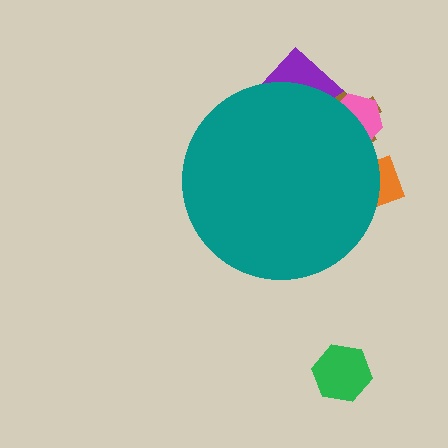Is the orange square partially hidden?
Yes, the orange square is partially hidden behind the teal circle.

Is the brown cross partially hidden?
Yes, the brown cross is partially hidden behind the teal circle.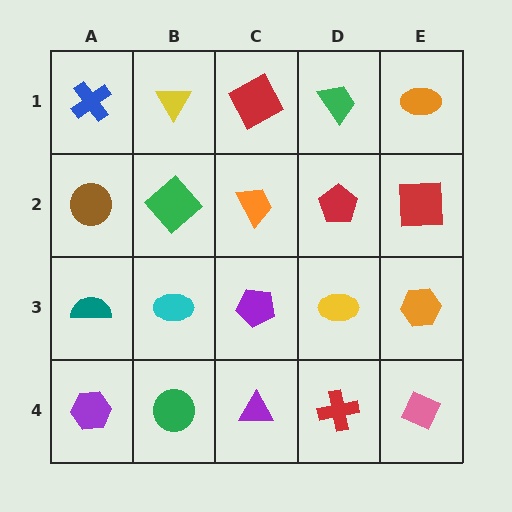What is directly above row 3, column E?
A red square.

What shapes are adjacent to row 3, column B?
A green diamond (row 2, column B), a green circle (row 4, column B), a teal semicircle (row 3, column A), a purple pentagon (row 3, column C).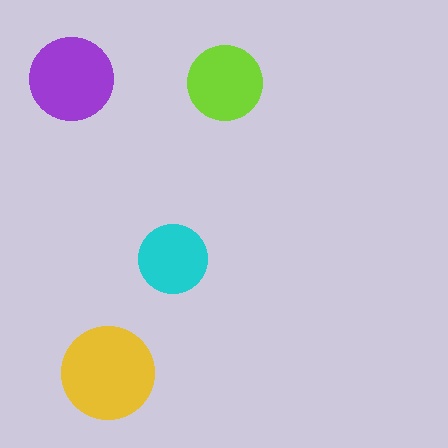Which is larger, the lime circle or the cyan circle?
The lime one.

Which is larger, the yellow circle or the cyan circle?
The yellow one.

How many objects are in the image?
There are 4 objects in the image.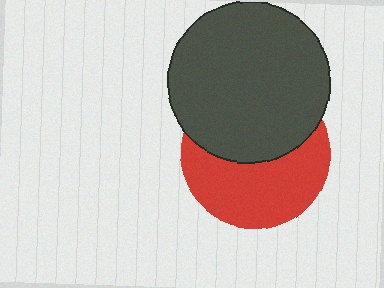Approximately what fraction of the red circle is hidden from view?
Roughly 47% of the red circle is hidden behind the dark gray circle.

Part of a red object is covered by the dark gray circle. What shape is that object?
It is a circle.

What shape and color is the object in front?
The object in front is a dark gray circle.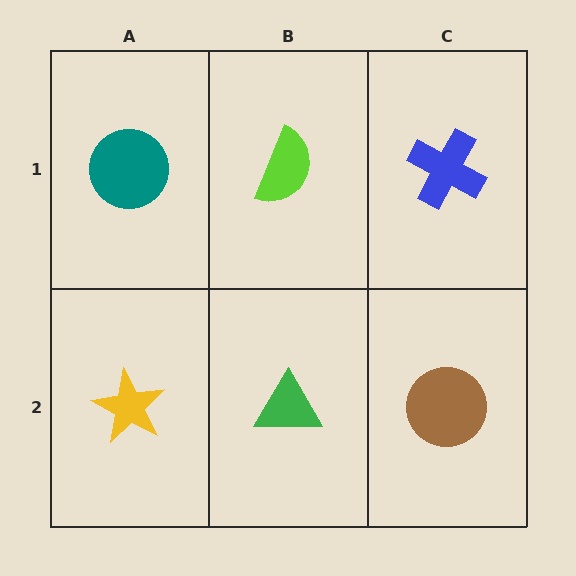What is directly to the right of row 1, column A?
A lime semicircle.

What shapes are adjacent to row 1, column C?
A brown circle (row 2, column C), a lime semicircle (row 1, column B).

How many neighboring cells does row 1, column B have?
3.